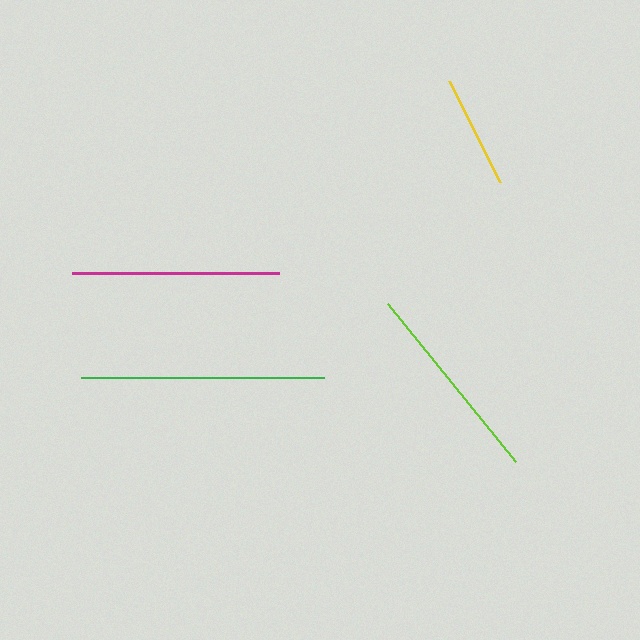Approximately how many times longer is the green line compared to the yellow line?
The green line is approximately 2.1 times the length of the yellow line.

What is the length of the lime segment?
The lime segment is approximately 203 pixels long.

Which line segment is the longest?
The green line is the longest at approximately 242 pixels.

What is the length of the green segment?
The green segment is approximately 242 pixels long.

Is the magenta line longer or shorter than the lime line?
The magenta line is longer than the lime line.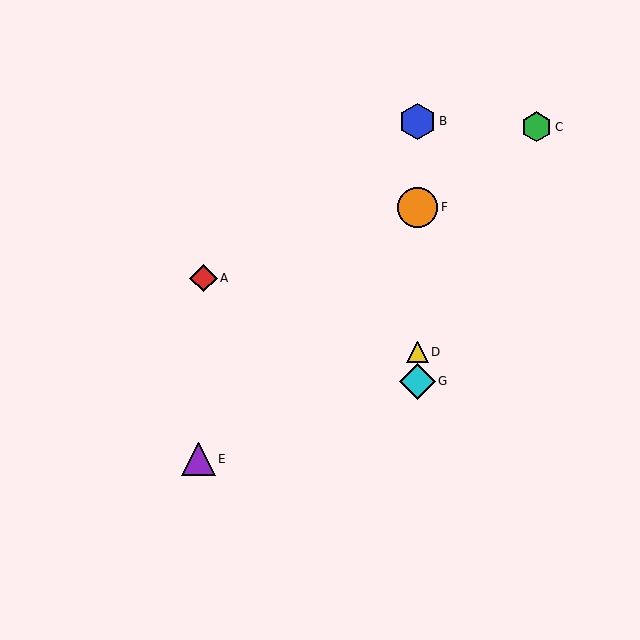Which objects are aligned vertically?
Objects B, D, F, G are aligned vertically.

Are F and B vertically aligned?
Yes, both are at x≈418.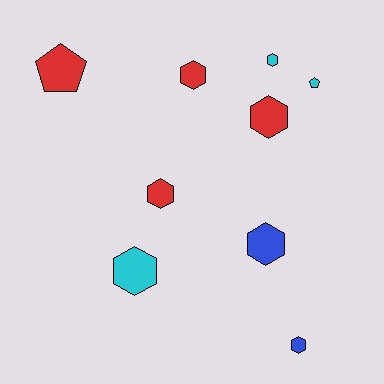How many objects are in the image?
There are 9 objects.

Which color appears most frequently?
Red, with 4 objects.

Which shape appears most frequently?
Hexagon, with 7 objects.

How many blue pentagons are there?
There are no blue pentagons.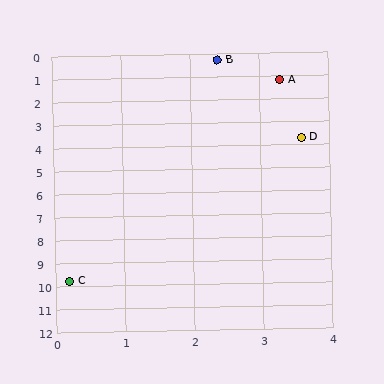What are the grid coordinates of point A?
Point A is at approximately (3.3, 1.2).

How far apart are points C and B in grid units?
Points C and B are about 9.8 grid units apart.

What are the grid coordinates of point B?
Point B is at approximately (2.4, 0.3).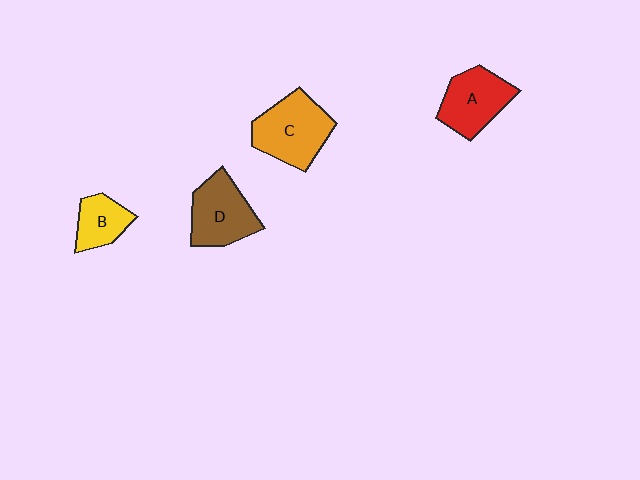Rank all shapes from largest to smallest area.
From largest to smallest: C (orange), D (brown), A (red), B (yellow).